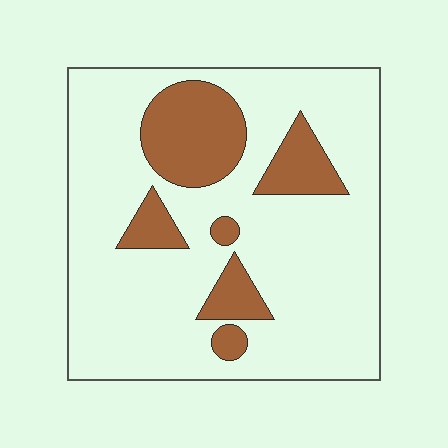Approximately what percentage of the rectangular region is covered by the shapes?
Approximately 20%.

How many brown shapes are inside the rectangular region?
6.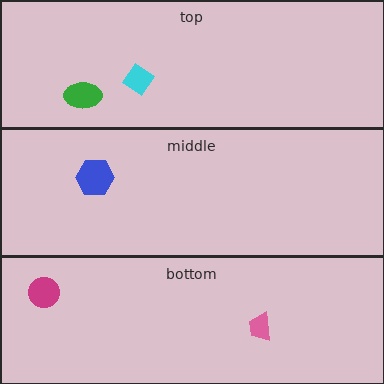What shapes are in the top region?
The green ellipse, the cyan diamond.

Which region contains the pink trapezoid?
The bottom region.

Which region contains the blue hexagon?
The middle region.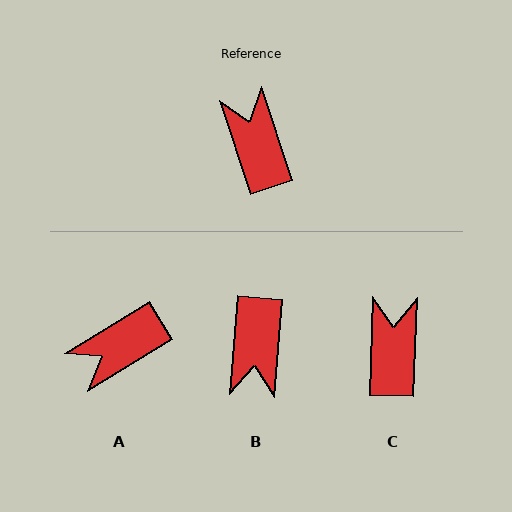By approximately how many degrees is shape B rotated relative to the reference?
Approximately 157 degrees counter-clockwise.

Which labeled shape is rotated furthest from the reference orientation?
B, about 157 degrees away.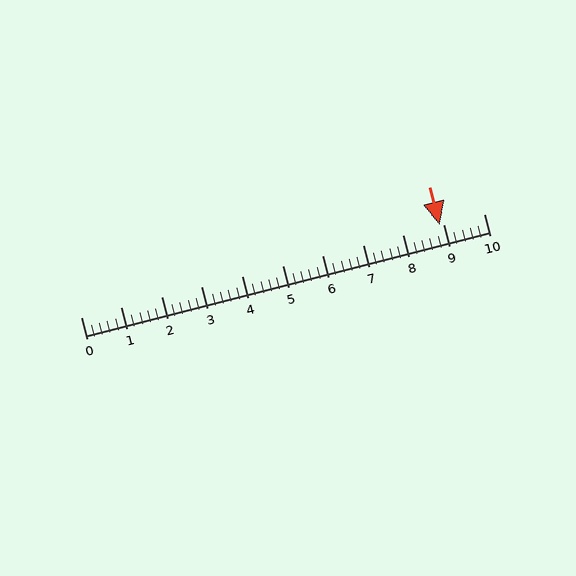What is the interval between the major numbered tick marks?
The major tick marks are spaced 1 units apart.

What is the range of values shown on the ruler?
The ruler shows values from 0 to 10.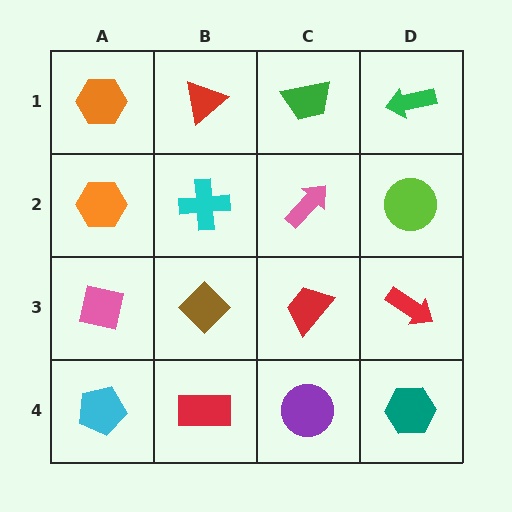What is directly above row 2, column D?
A green arrow.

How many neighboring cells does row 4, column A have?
2.